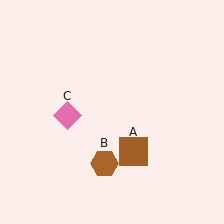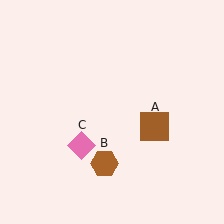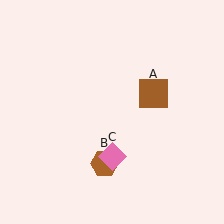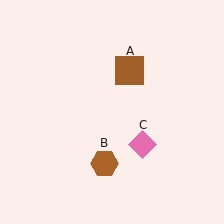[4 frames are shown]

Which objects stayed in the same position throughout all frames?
Brown hexagon (object B) remained stationary.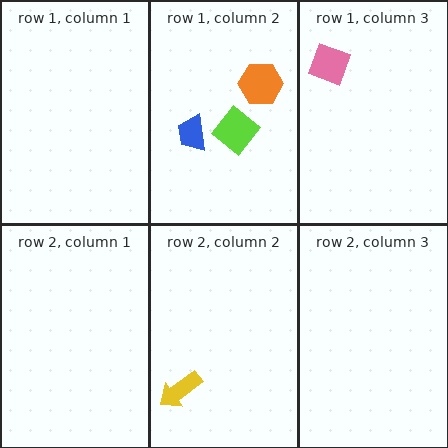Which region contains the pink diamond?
The row 1, column 3 region.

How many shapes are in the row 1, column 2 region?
3.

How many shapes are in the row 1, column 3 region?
1.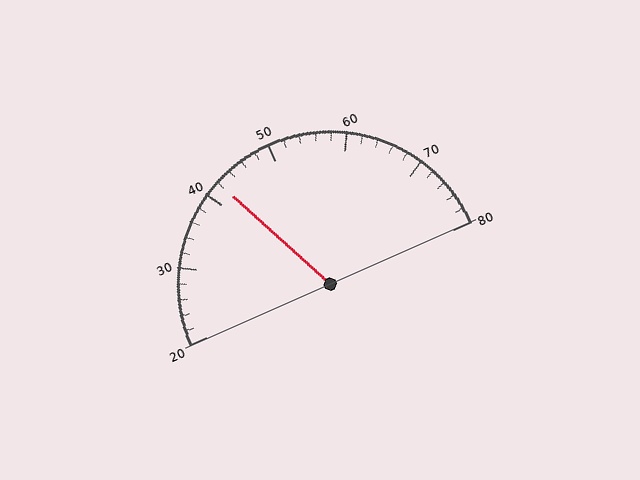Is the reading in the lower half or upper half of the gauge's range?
The reading is in the lower half of the range (20 to 80).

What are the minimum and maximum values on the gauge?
The gauge ranges from 20 to 80.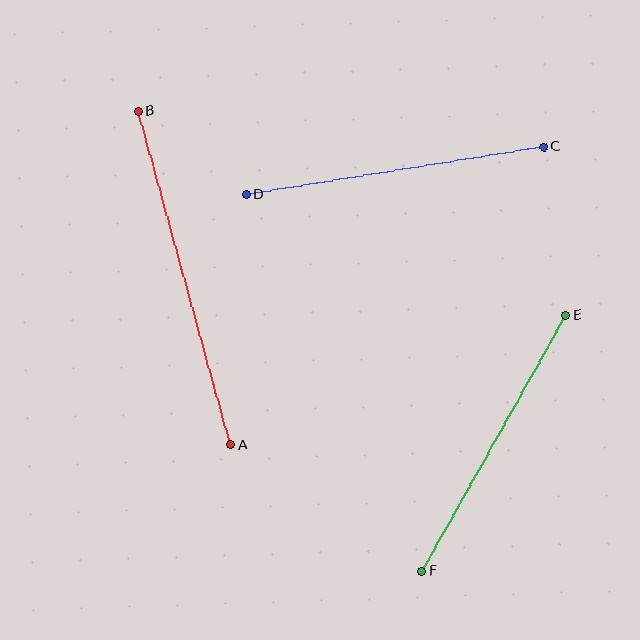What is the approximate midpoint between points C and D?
The midpoint is at approximately (395, 171) pixels.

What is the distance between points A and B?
The distance is approximately 347 pixels.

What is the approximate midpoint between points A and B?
The midpoint is at approximately (185, 278) pixels.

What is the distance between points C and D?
The distance is approximately 302 pixels.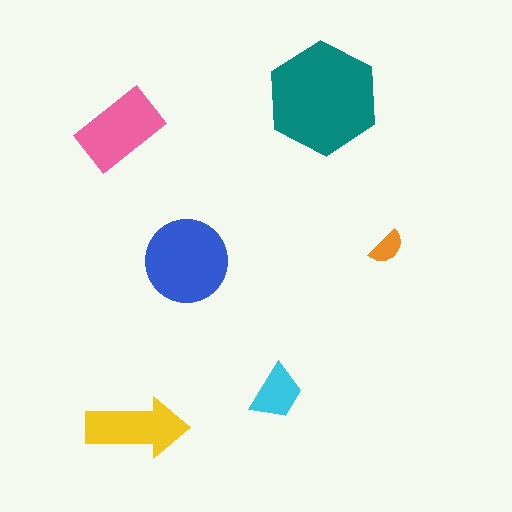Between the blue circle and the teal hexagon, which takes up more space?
The teal hexagon.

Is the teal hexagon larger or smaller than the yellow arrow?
Larger.